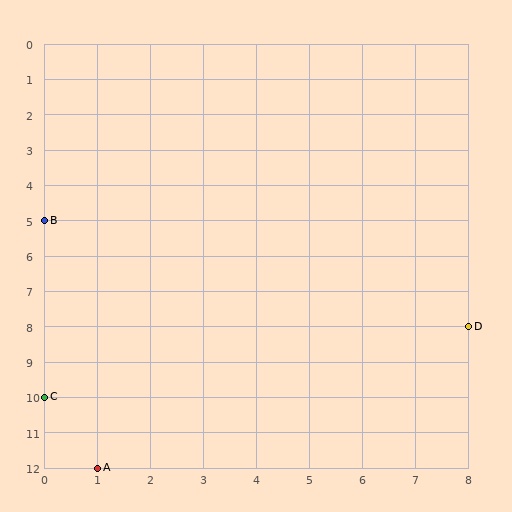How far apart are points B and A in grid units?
Points B and A are 1 column and 7 rows apart (about 7.1 grid units diagonally).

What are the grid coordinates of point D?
Point D is at grid coordinates (8, 8).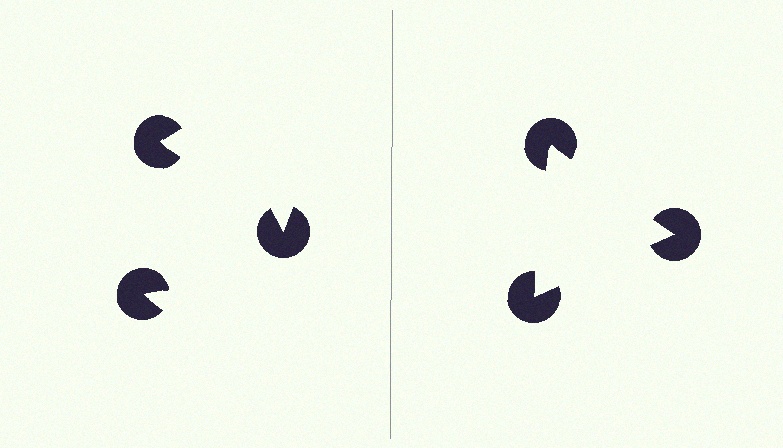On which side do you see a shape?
An illusory triangle appears on the right side. On the left side the wedge cuts are rotated, so no coherent shape forms.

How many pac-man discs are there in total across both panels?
6 — 3 on each side.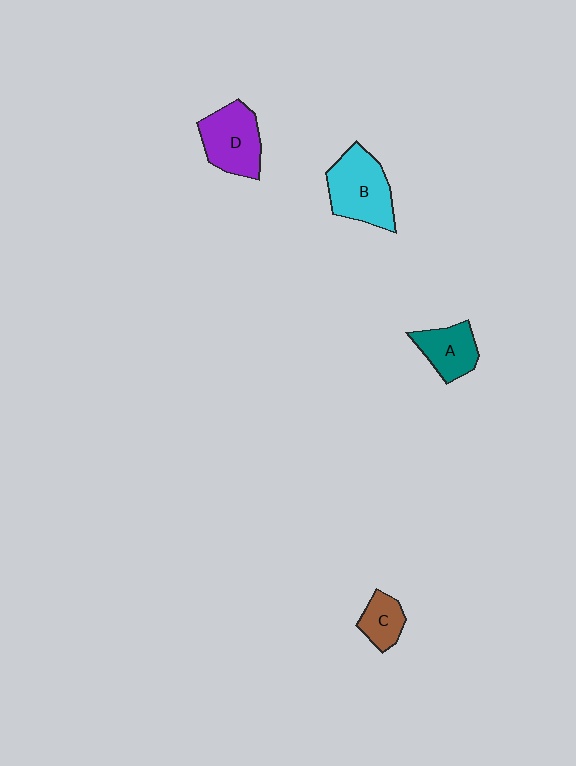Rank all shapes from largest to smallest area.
From largest to smallest: B (cyan), D (purple), A (teal), C (brown).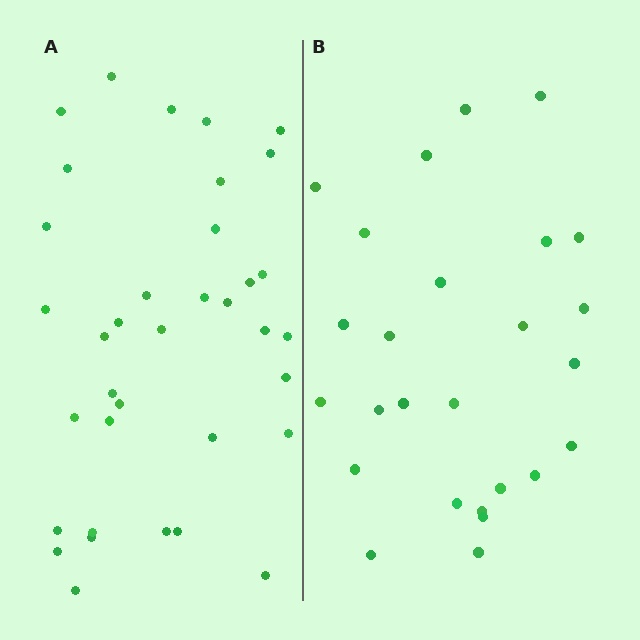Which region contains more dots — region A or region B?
Region A (the left region) has more dots.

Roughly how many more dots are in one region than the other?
Region A has roughly 10 or so more dots than region B.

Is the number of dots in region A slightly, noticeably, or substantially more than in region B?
Region A has noticeably more, but not dramatically so. The ratio is roughly 1.4 to 1.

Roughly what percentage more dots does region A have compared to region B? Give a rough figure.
About 40% more.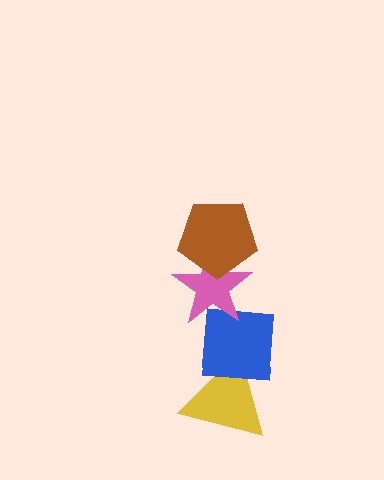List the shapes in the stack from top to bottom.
From top to bottom: the brown pentagon, the pink star, the blue square, the yellow triangle.